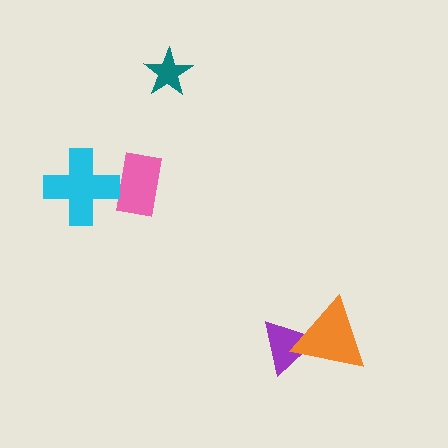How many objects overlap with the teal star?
0 objects overlap with the teal star.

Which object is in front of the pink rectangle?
The cyan cross is in front of the pink rectangle.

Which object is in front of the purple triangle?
The orange triangle is in front of the purple triangle.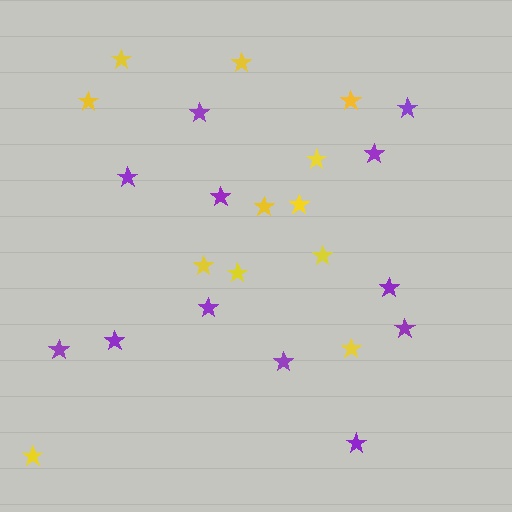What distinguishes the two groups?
There are 2 groups: one group of purple stars (12) and one group of yellow stars (12).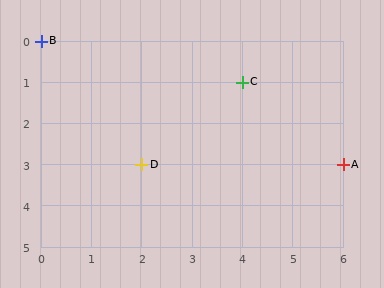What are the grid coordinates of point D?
Point D is at grid coordinates (2, 3).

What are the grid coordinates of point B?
Point B is at grid coordinates (0, 0).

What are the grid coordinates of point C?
Point C is at grid coordinates (4, 1).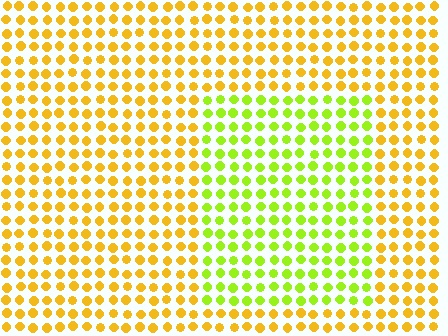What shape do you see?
I see a rectangle.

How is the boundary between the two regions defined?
The boundary is defined purely by a slight shift in hue (about 40 degrees). Spacing, size, and orientation are identical on both sides.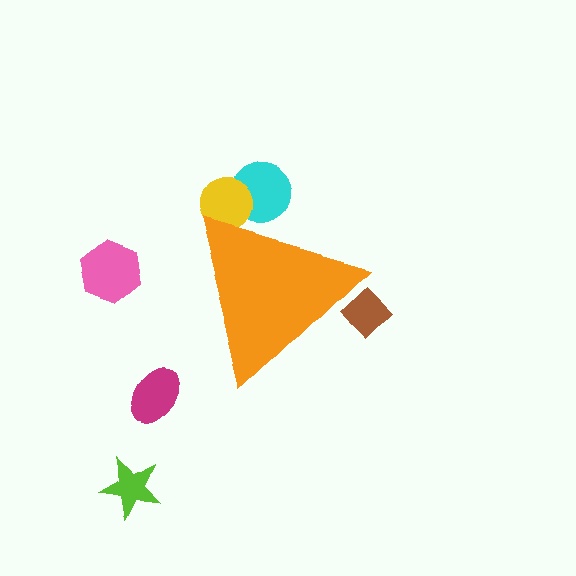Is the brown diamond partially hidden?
Yes, the brown diamond is partially hidden behind the orange triangle.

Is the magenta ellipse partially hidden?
No, the magenta ellipse is fully visible.